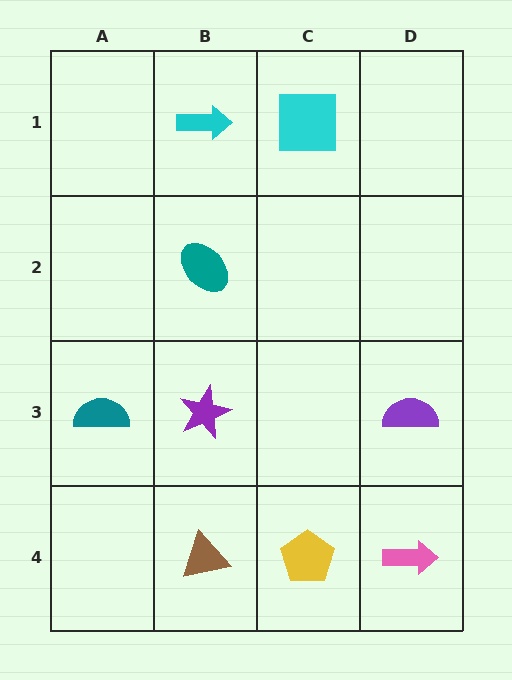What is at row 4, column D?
A pink arrow.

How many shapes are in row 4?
3 shapes.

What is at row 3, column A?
A teal semicircle.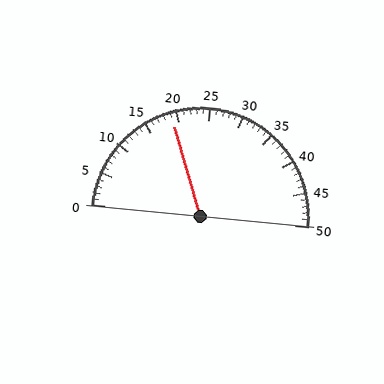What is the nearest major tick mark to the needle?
The nearest major tick mark is 20.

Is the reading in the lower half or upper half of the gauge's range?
The reading is in the lower half of the range (0 to 50).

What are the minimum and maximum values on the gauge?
The gauge ranges from 0 to 50.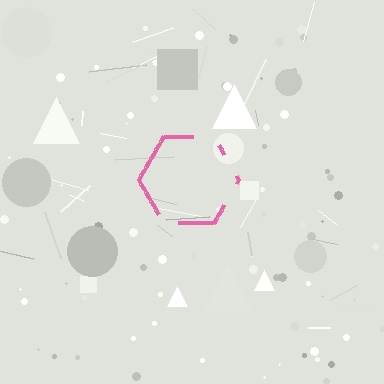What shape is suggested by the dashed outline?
The dashed outline suggests a hexagon.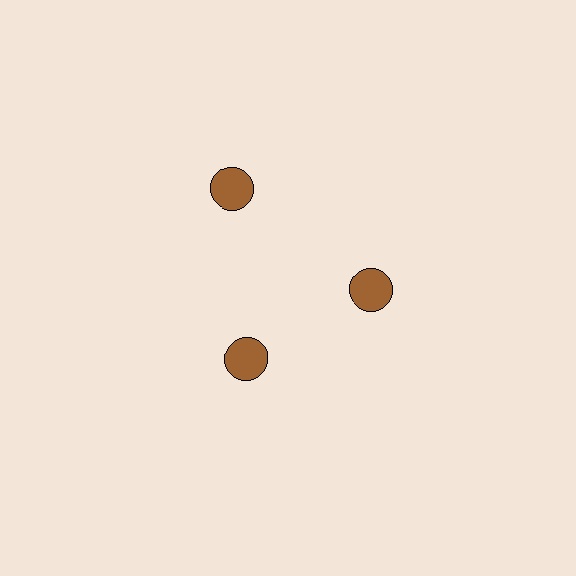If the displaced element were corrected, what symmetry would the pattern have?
It would have 3-fold rotational symmetry — the pattern would map onto itself every 120 degrees.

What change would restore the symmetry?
The symmetry would be restored by moving it inward, back onto the ring so that all 3 circles sit at equal angles and equal distance from the center.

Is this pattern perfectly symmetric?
No. The 3 brown circles are arranged in a ring, but one element near the 11 o'clock position is pushed outward from the center, breaking the 3-fold rotational symmetry.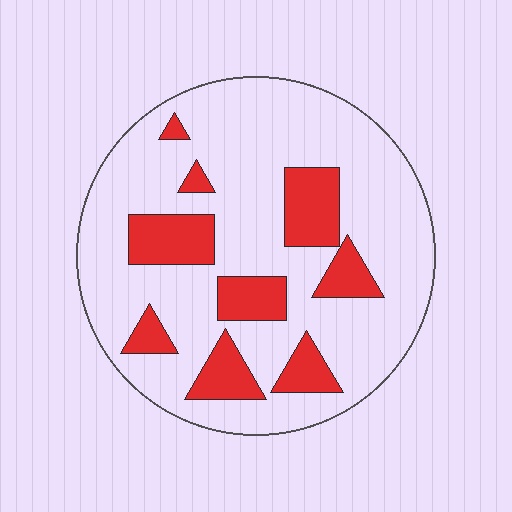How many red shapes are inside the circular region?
9.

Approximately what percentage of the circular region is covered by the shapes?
Approximately 20%.